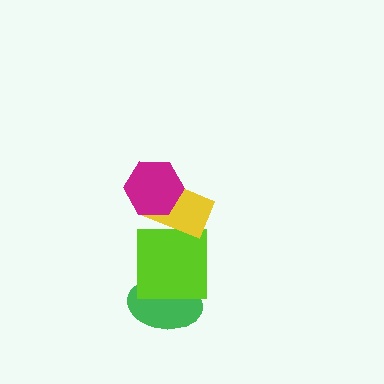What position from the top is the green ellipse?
The green ellipse is 4th from the top.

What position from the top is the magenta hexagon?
The magenta hexagon is 1st from the top.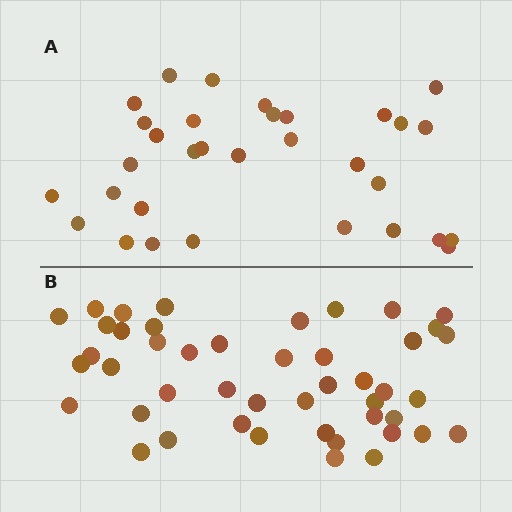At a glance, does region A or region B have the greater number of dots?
Region B (the bottom region) has more dots.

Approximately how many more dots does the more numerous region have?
Region B has approximately 15 more dots than region A.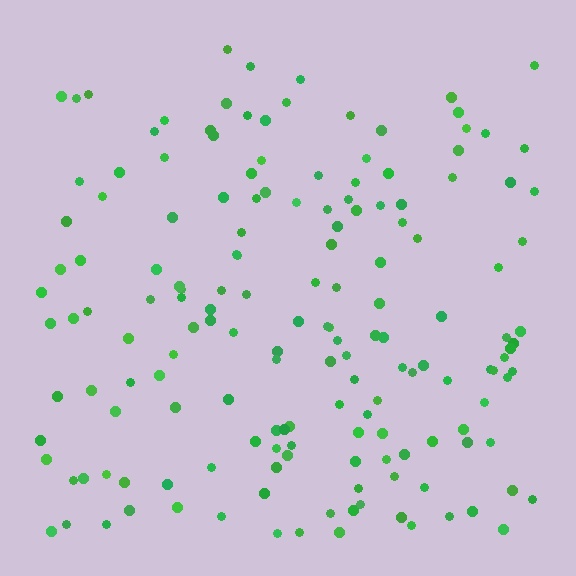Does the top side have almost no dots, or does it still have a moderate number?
Still a moderate number, just noticeably fewer than the bottom.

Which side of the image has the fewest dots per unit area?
The top.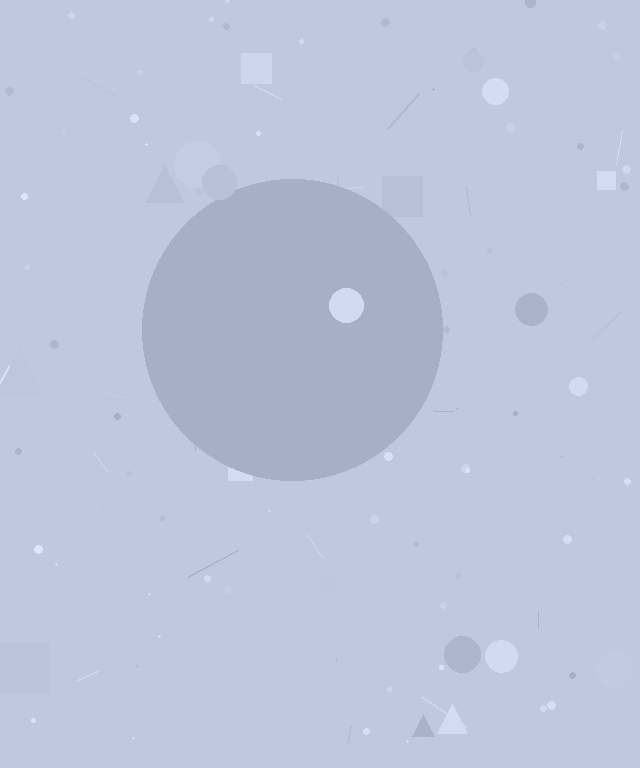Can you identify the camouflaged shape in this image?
The camouflaged shape is a circle.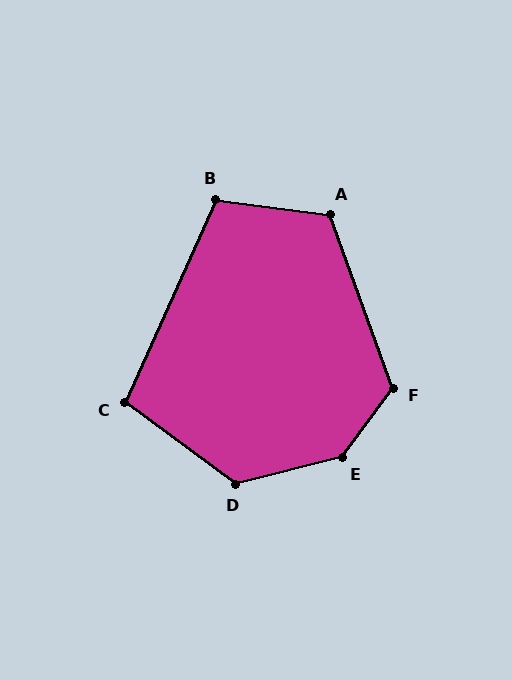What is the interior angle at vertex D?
Approximately 129 degrees (obtuse).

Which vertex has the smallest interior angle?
C, at approximately 102 degrees.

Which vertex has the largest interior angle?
E, at approximately 141 degrees.